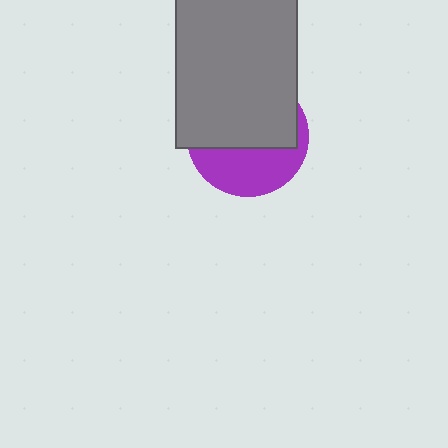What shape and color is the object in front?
The object in front is a gray rectangle.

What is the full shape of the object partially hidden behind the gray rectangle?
The partially hidden object is a purple circle.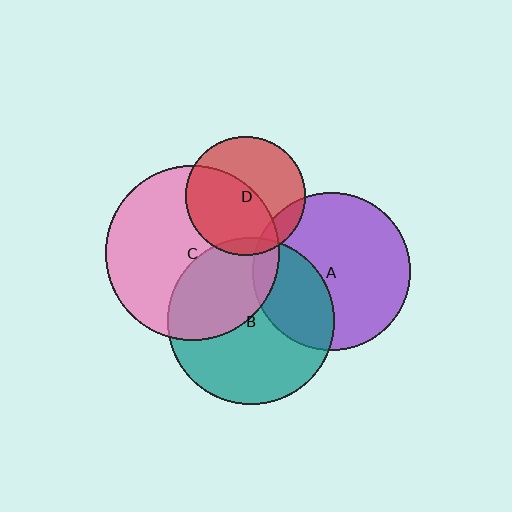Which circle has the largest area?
Circle C (pink).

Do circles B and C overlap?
Yes.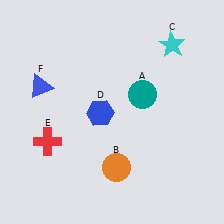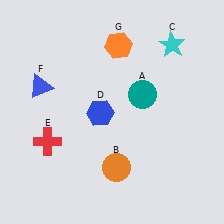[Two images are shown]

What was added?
An orange hexagon (G) was added in Image 2.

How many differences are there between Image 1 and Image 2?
There is 1 difference between the two images.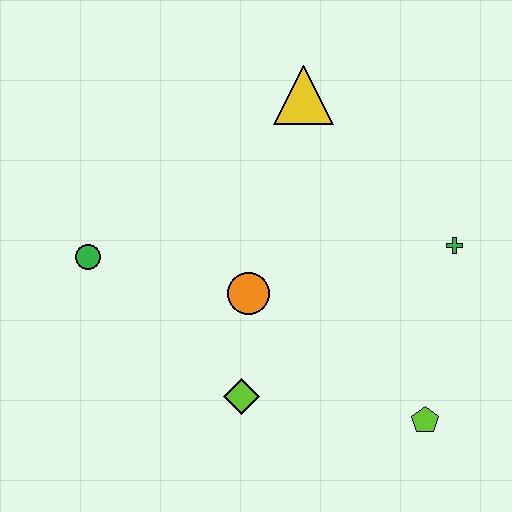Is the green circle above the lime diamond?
Yes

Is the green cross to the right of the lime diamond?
Yes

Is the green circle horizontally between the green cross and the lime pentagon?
No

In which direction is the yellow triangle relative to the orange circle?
The yellow triangle is above the orange circle.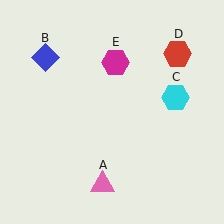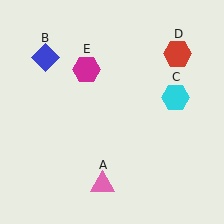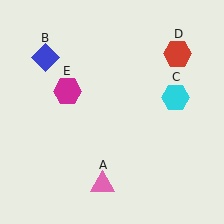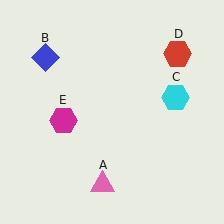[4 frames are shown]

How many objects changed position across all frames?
1 object changed position: magenta hexagon (object E).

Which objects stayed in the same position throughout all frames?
Pink triangle (object A) and blue diamond (object B) and cyan hexagon (object C) and red hexagon (object D) remained stationary.